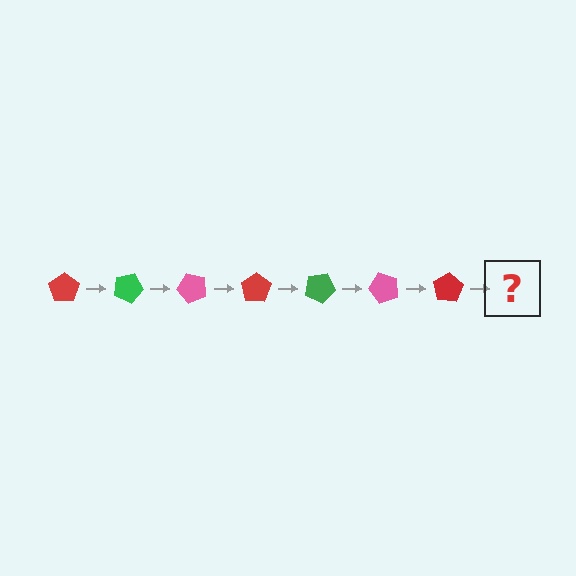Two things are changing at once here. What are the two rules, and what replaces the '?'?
The two rules are that it rotates 25 degrees each step and the color cycles through red, green, and pink. The '?' should be a green pentagon, rotated 175 degrees from the start.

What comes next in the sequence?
The next element should be a green pentagon, rotated 175 degrees from the start.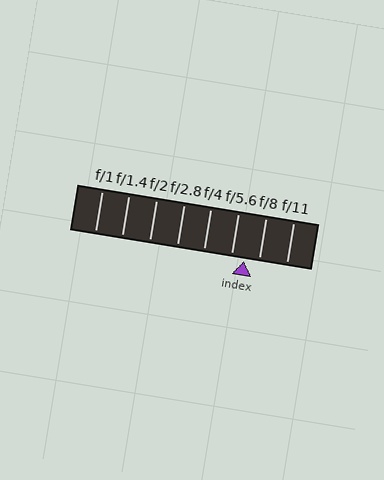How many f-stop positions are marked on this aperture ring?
There are 8 f-stop positions marked.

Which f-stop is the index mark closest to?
The index mark is closest to f/5.6.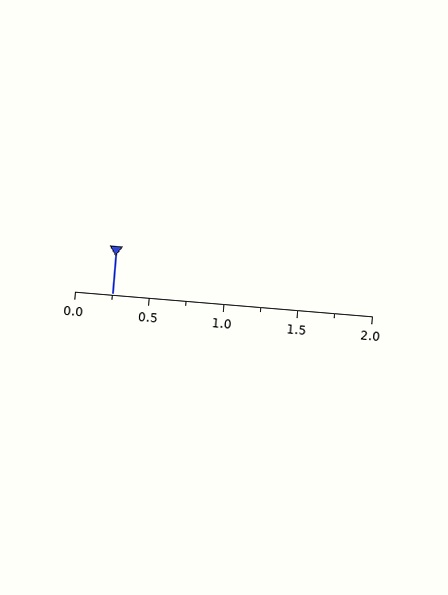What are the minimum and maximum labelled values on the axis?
The axis runs from 0.0 to 2.0.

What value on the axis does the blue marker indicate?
The marker indicates approximately 0.25.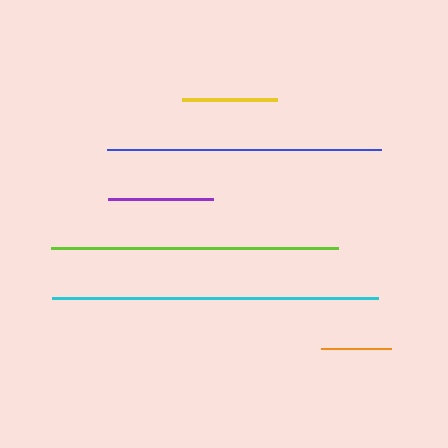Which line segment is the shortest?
The orange line is the shortest at approximately 70 pixels.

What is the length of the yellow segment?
The yellow segment is approximately 95 pixels long.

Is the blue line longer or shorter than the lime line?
The lime line is longer than the blue line.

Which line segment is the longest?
The cyan line is the longest at approximately 326 pixels.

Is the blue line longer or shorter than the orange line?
The blue line is longer than the orange line.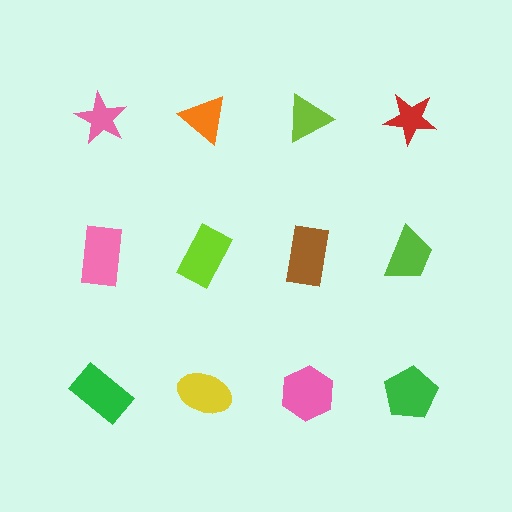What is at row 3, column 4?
A green pentagon.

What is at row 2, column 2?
A lime rectangle.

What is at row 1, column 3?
A lime triangle.